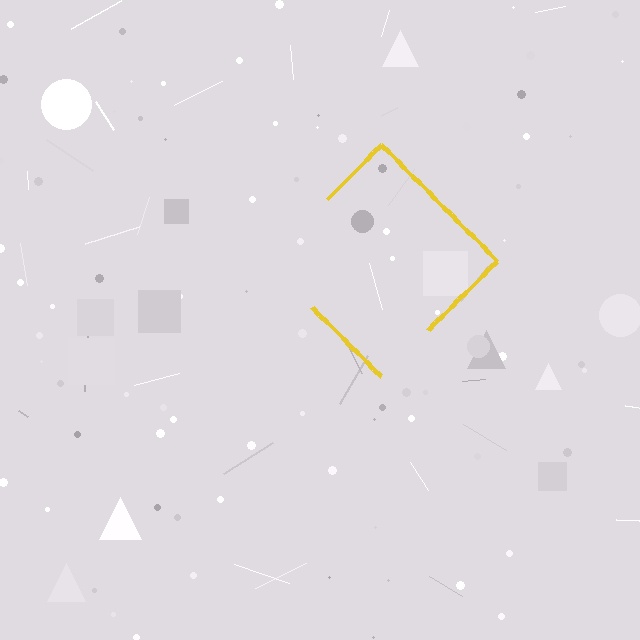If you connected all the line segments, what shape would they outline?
They would outline a diamond.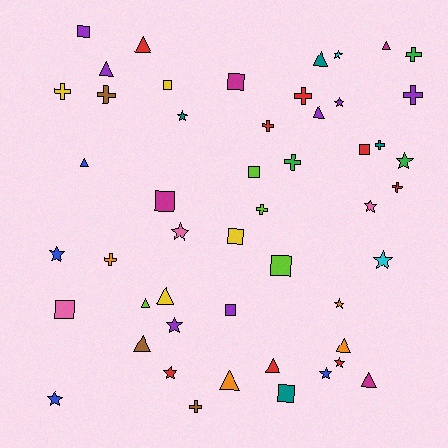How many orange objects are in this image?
There are 4 orange objects.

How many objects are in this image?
There are 50 objects.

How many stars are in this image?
There are 14 stars.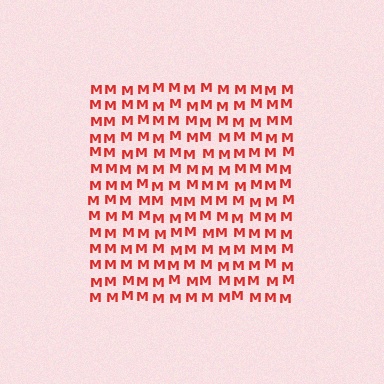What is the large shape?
The large shape is a square.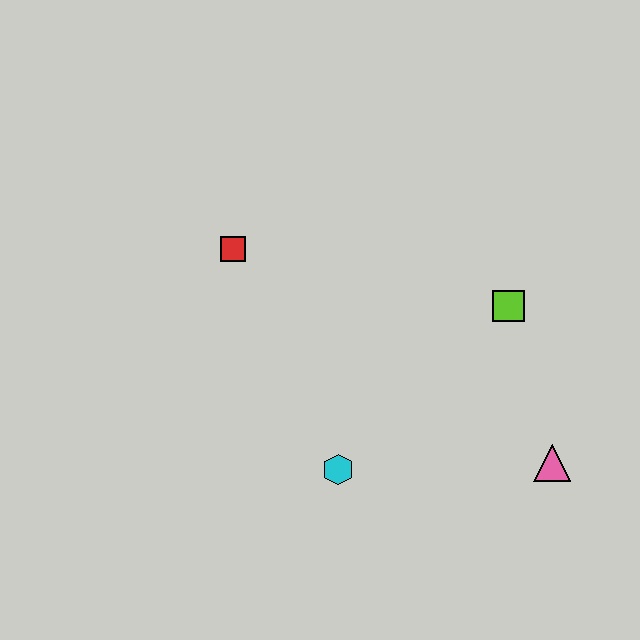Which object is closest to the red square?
The cyan hexagon is closest to the red square.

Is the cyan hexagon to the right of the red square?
Yes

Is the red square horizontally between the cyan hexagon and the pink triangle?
No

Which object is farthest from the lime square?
The red square is farthest from the lime square.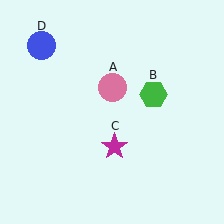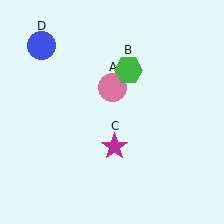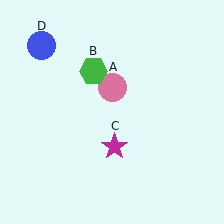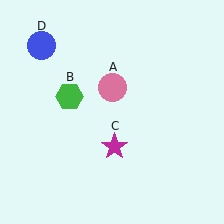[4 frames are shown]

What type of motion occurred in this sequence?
The green hexagon (object B) rotated counterclockwise around the center of the scene.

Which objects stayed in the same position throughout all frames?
Pink circle (object A) and magenta star (object C) and blue circle (object D) remained stationary.